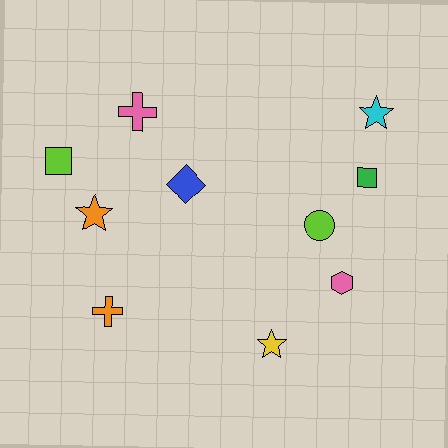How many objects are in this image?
There are 10 objects.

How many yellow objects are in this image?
There is 1 yellow object.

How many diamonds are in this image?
There is 1 diamond.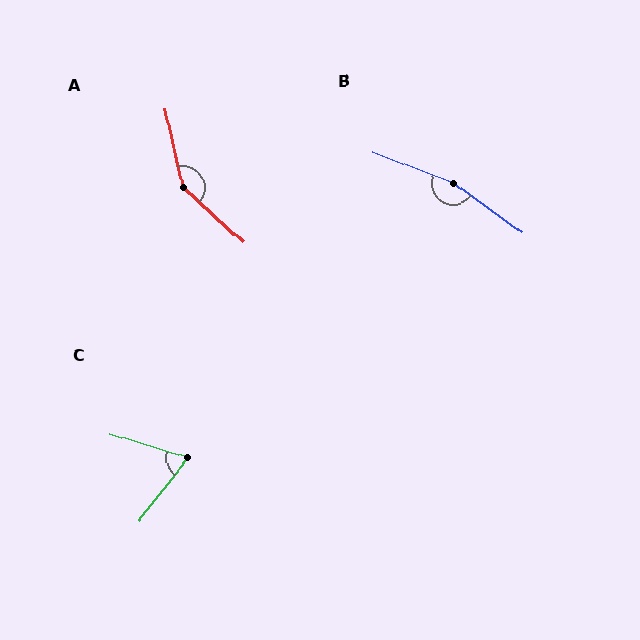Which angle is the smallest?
C, at approximately 69 degrees.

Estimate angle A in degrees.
Approximately 144 degrees.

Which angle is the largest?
B, at approximately 165 degrees.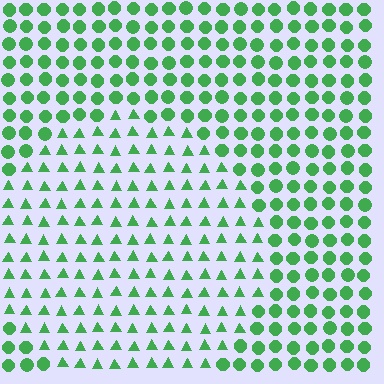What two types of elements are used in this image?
The image uses triangles inside the circle region and circles outside it.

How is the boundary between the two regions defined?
The boundary is defined by a change in element shape: triangles inside vs. circles outside. All elements share the same color and spacing.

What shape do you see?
I see a circle.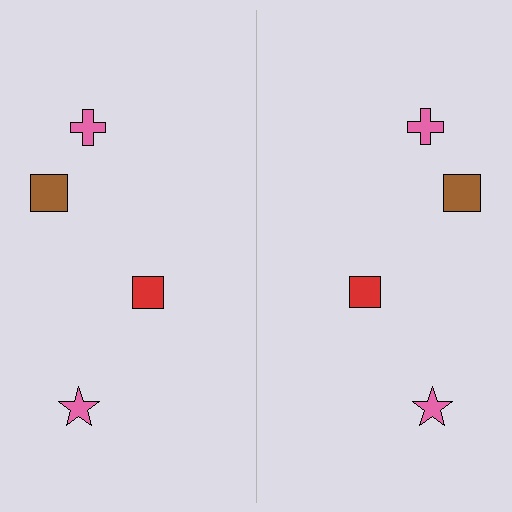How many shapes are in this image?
There are 8 shapes in this image.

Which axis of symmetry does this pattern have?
The pattern has a vertical axis of symmetry running through the center of the image.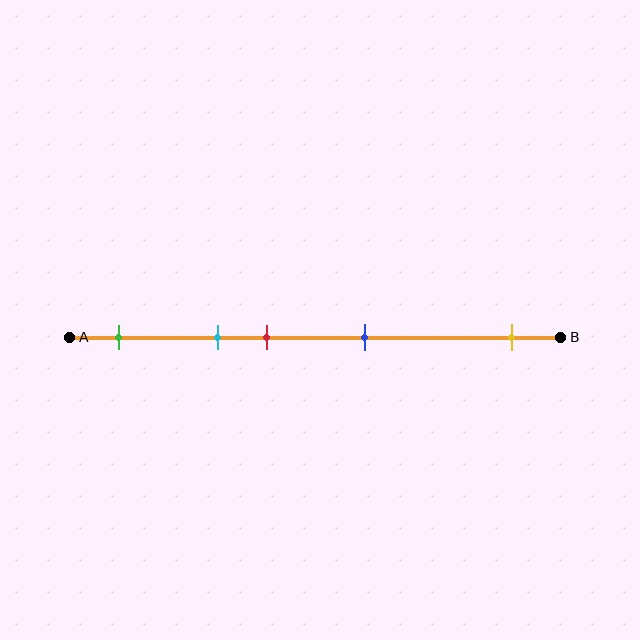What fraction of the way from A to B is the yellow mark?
The yellow mark is approximately 90% (0.9) of the way from A to B.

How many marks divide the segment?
There are 5 marks dividing the segment.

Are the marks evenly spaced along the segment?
No, the marks are not evenly spaced.